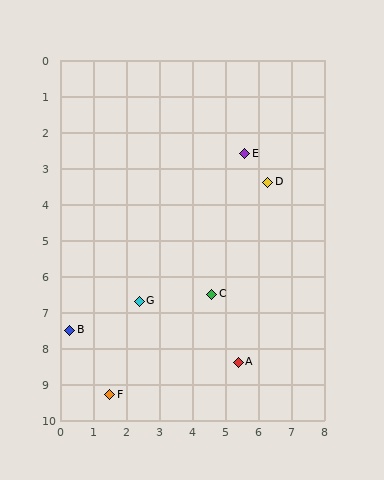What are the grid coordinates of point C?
Point C is at approximately (4.6, 6.5).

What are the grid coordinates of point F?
Point F is at approximately (1.5, 9.3).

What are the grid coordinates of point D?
Point D is at approximately (6.3, 3.4).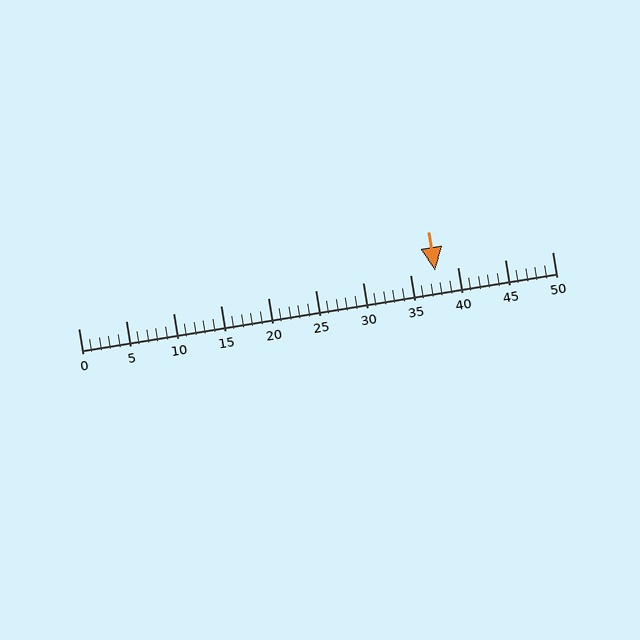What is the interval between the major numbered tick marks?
The major tick marks are spaced 5 units apart.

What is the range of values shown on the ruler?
The ruler shows values from 0 to 50.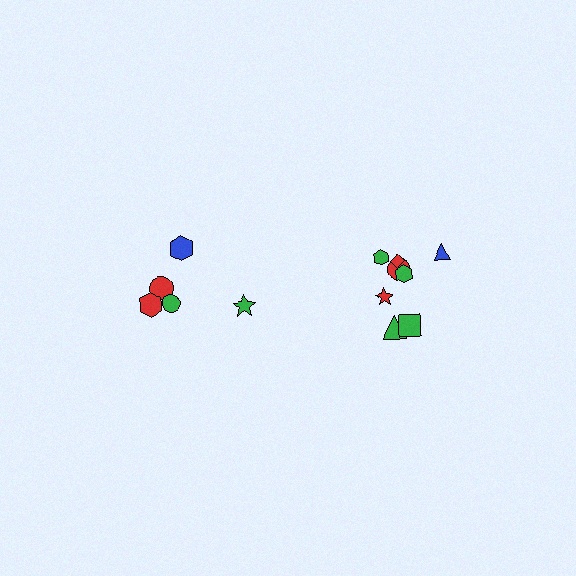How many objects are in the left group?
There are 5 objects.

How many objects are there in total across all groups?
There are 13 objects.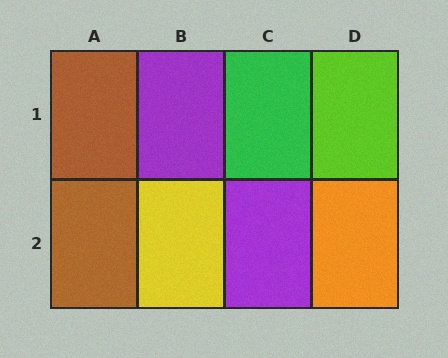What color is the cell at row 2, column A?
Brown.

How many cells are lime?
1 cell is lime.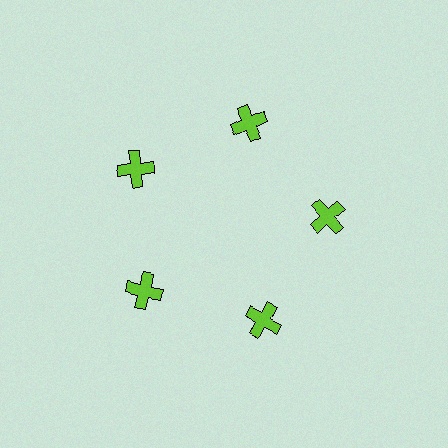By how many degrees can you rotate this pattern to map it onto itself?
The pattern maps onto itself every 72 degrees of rotation.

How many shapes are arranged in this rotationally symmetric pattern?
There are 5 shapes, arranged in 5 groups of 1.